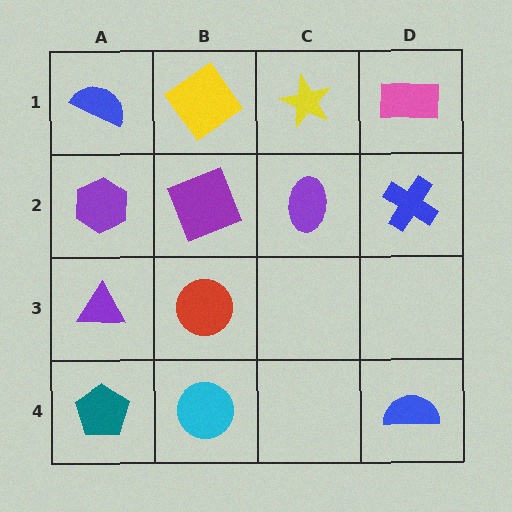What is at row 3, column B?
A red circle.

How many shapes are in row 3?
2 shapes.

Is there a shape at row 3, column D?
No, that cell is empty.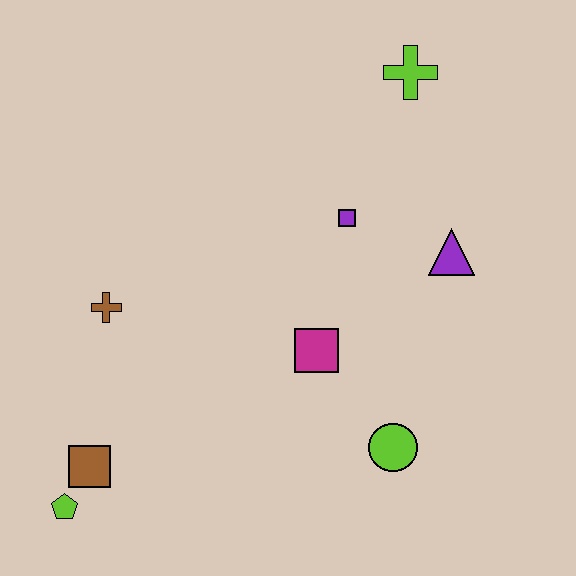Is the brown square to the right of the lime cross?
No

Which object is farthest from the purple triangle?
The lime pentagon is farthest from the purple triangle.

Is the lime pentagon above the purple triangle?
No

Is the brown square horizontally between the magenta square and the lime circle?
No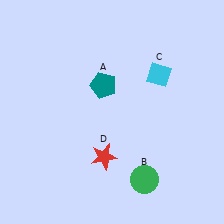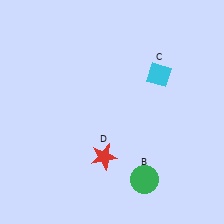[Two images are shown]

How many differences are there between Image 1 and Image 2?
There is 1 difference between the two images.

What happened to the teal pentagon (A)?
The teal pentagon (A) was removed in Image 2. It was in the top-left area of Image 1.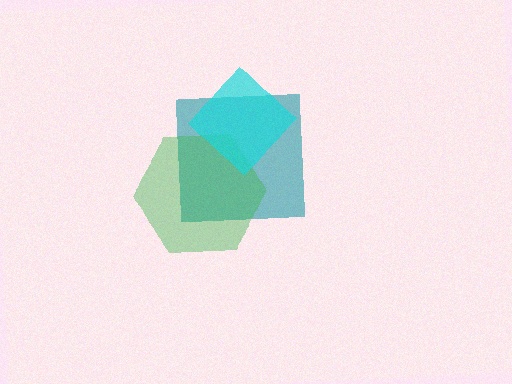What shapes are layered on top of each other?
The layered shapes are: a teal square, a green hexagon, a cyan diamond.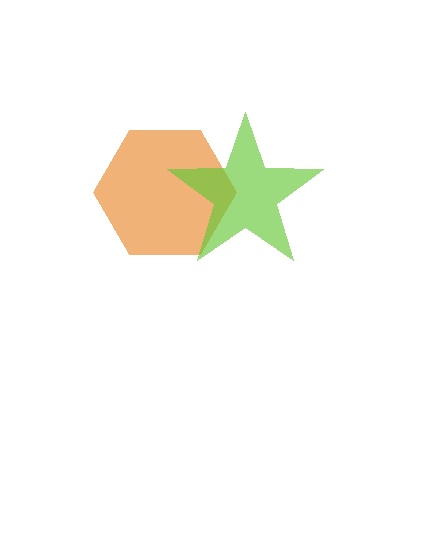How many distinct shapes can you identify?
There are 2 distinct shapes: an orange hexagon, a lime star.